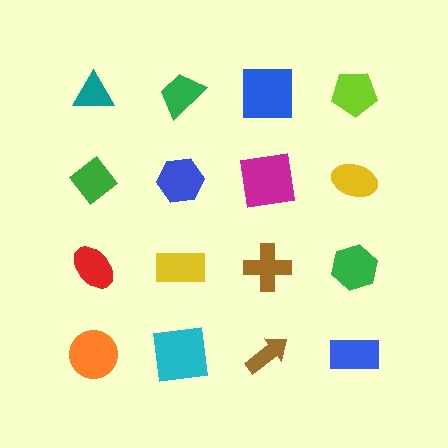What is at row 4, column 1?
An orange circle.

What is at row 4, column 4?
A blue rectangle.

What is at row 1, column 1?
A teal triangle.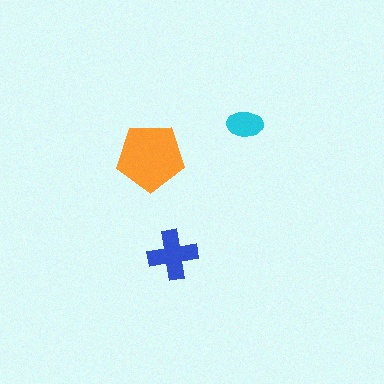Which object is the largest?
The orange pentagon.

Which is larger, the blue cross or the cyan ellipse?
The blue cross.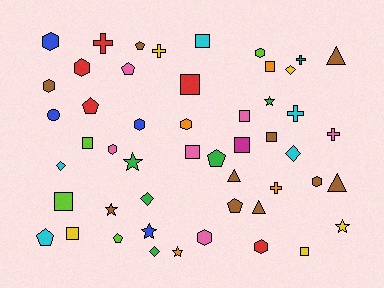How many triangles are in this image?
There are 4 triangles.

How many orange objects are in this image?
There are 4 orange objects.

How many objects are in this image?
There are 50 objects.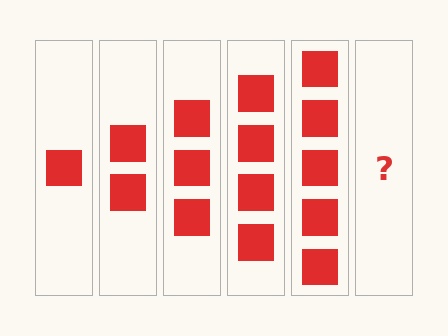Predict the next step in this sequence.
The next step is 6 squares.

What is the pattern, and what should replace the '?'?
The pattern is that each step adds one more square. The '?' should be 6 squares.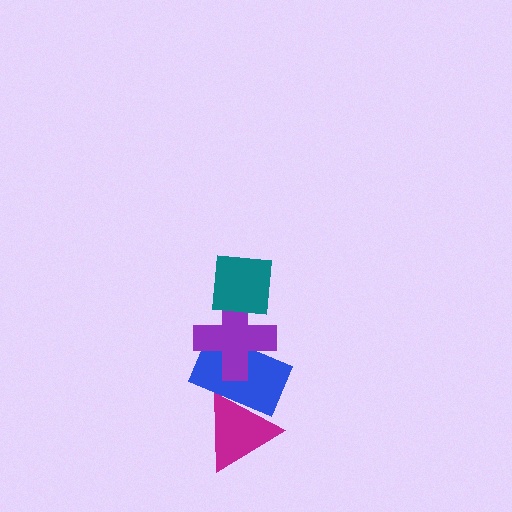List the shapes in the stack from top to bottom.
From top to bottom: the teal square, the purple cross, the blue rectangle, the magenta triangle.